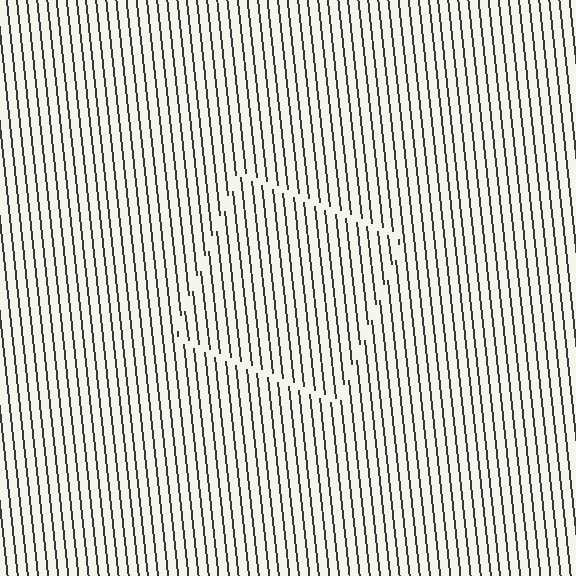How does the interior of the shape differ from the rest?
The interior of the shape contains the same grating, shifted by half a period — the contour is defined by the phase discontinuity where line-ends from the inner and outer gratings abut.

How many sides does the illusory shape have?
4 sides — the line-ends trace a square.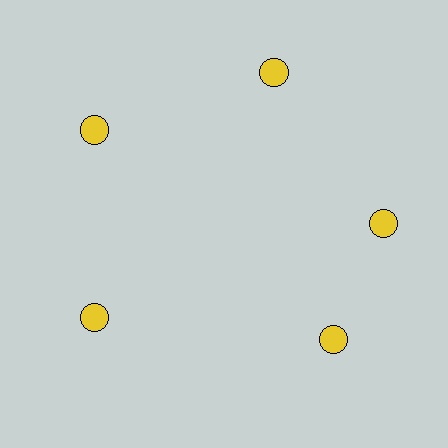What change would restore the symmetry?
The symmetry would be restored by rotating it back into even spacing with its neighbors so that all 5 circles sit at equal angles and equal distance from the center.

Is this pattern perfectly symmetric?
No. The 5 yellow circles are arranged in a ring, but one element near the 5 o'clock position is rotated out of alignment along the ring, breaking the 5-fold rotational symmetry.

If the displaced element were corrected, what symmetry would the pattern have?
It would have 5-fold rotational symmetry — the pattern would map onto itself every 72 degrees.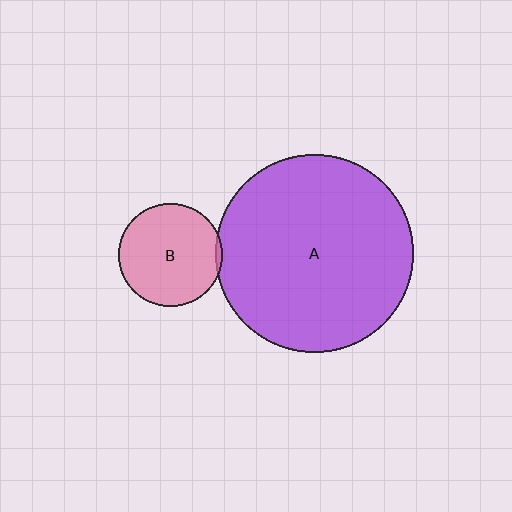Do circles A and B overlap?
Yes.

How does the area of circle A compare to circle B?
Approximately 3.7 times.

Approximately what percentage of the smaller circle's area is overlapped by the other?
Approximately 5%.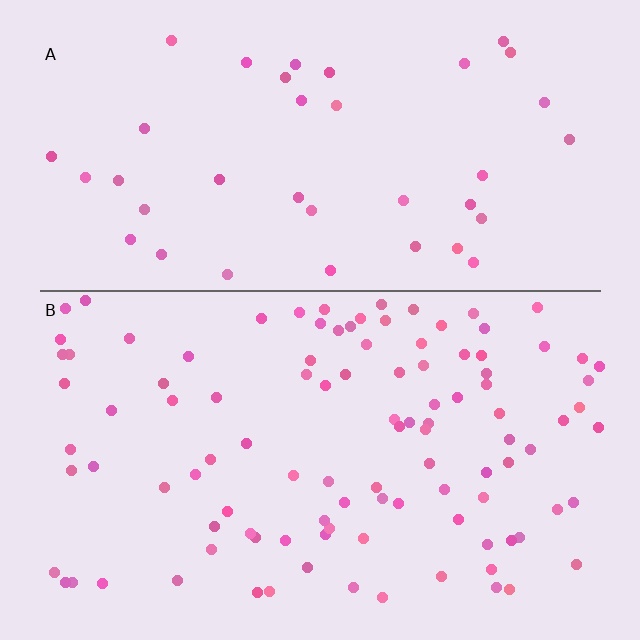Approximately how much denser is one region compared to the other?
Approximately 2.7× — region B over region A.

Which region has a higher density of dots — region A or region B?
B (the bottom).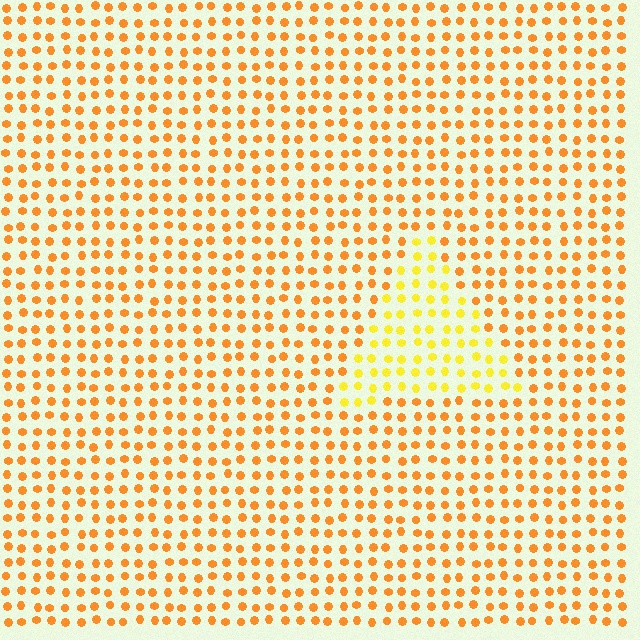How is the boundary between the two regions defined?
The boundary is defined purely by a slight shift in hue (about 28 degrees). Spacing, size, and orientation are identical on both sides.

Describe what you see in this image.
The image is filled with small orange elements in a uniform arrangement. A triangle-shaped region is visible where the elements are tinted to a slightly different hue, forming a subtle color boundary.